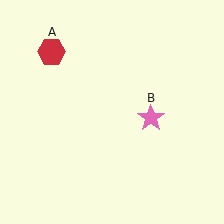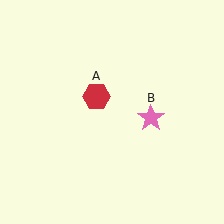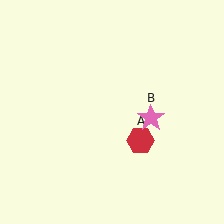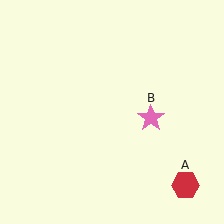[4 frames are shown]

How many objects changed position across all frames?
1 object changed position: red hexagon (object A).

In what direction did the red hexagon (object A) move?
The red hexagon (object A) moved down and to the right.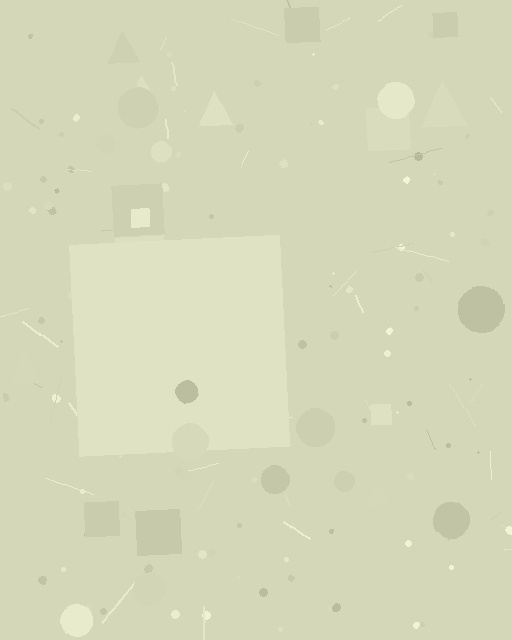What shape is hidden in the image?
A square is hidden in the image.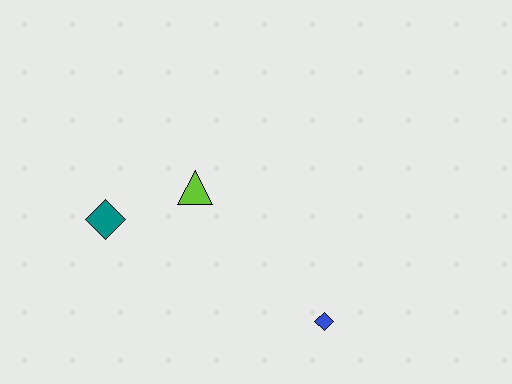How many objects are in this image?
There are 3 objects.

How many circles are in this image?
There are no circles.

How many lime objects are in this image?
There is 1 lime object.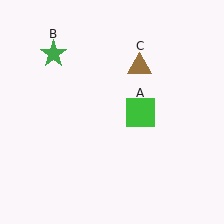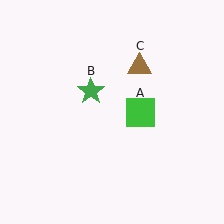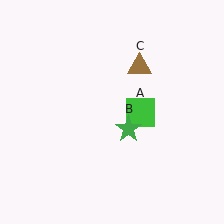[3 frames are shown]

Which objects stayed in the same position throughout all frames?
Green square (object A) and brown triangle (object C) remained stationary.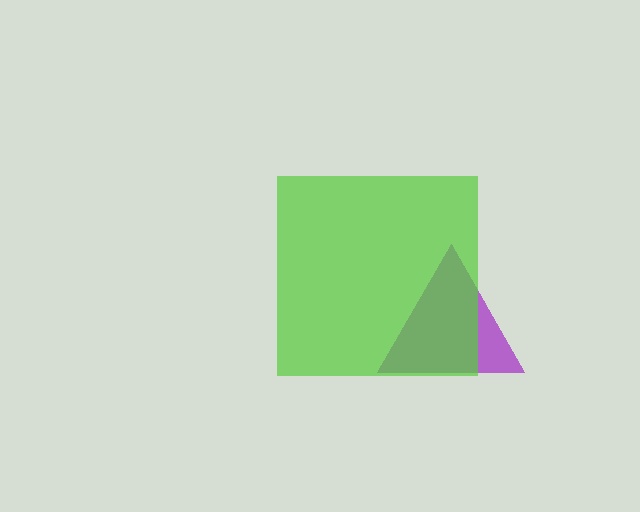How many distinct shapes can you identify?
There are 2 distinct shapes: a purple triangle, a lime square.